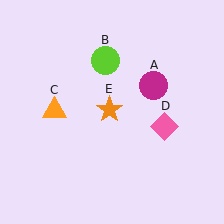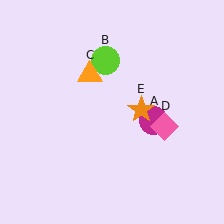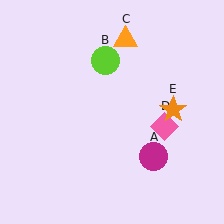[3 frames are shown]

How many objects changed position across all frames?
3 objects changed position: magenta circle (object A), orange triangle (object C), orange star (object E).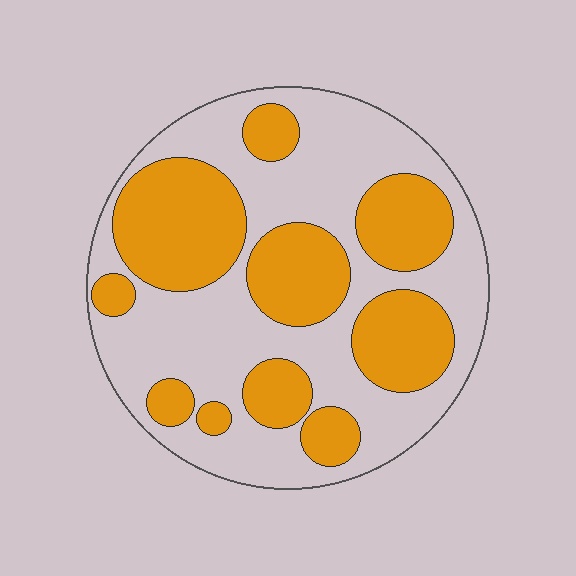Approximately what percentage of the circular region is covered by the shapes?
Approximately 40%.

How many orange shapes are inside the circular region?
10.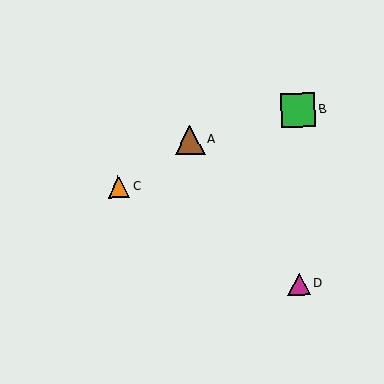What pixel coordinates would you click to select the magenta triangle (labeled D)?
Click at (299, 284) to select the magenta triangle D.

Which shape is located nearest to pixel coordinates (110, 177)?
The orange triangle (labeled C) at (119, 187) is nearest to that location.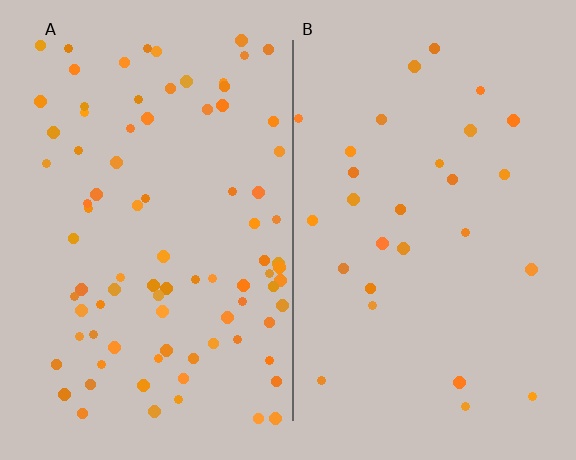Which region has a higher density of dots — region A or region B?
A (the left).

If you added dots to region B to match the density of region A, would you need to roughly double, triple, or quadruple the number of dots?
Approximately triple.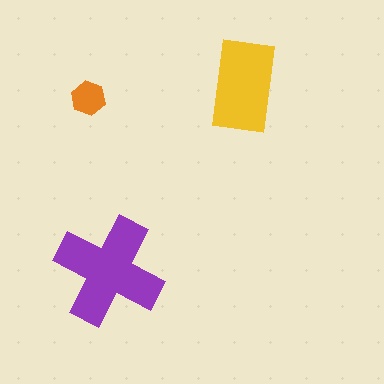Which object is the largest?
The purple cross.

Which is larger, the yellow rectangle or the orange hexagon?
The yellow rectangle.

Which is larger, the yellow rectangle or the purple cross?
The purple cross.